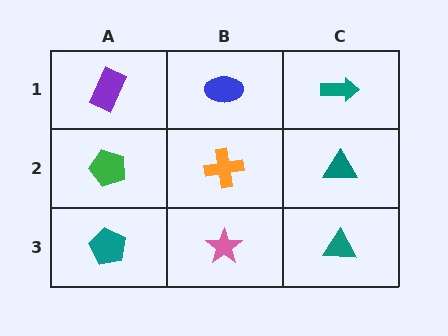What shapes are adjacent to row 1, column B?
An orange cross (row 2, column B), a purple rectangle (row 1, column A), a teal arrow (row 1, column C).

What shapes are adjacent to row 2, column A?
A purple rectangle (row 1, column A), a teal pentagon (row 3, column A), an orange cross (row 2, column B).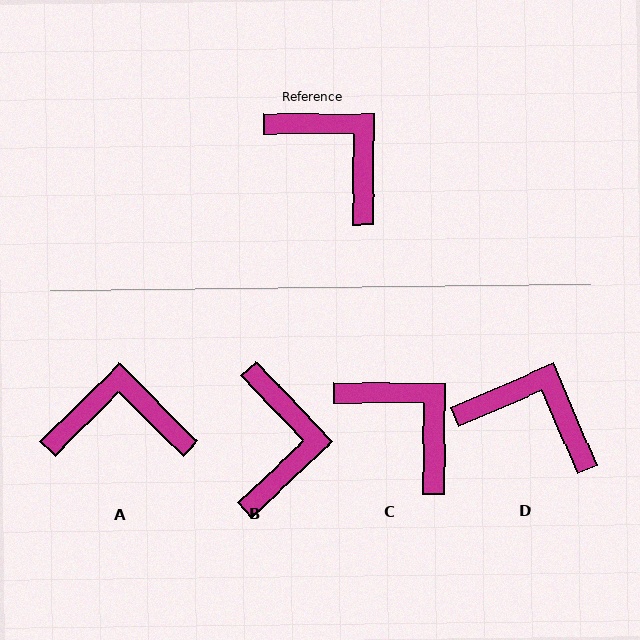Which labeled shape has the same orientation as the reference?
C.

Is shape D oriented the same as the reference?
No, it is off by about 24 degrees.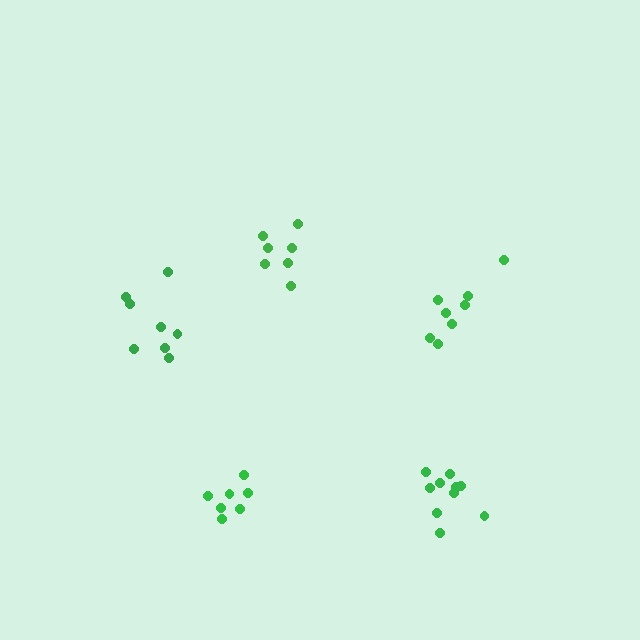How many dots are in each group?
Group 1: 7 dots, Group 2: 8 dots, Group 3: 7 dots, Group 4: 10 dots, Group 5: 8 dots (40 total).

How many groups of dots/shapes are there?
There are 5 groups.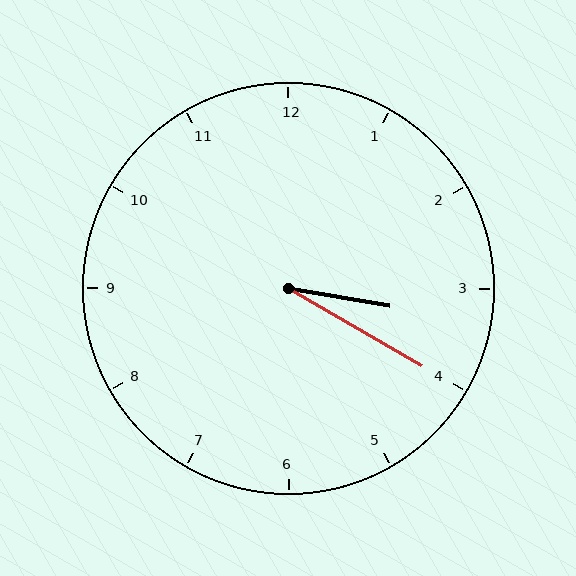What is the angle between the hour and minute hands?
Approximately 20 degrees.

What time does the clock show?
3:20.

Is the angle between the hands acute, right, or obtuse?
It is acute.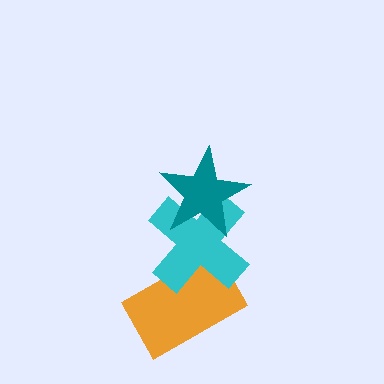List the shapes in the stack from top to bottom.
From top to bottom: the teal star, the cyan cross, the orange rectangle.